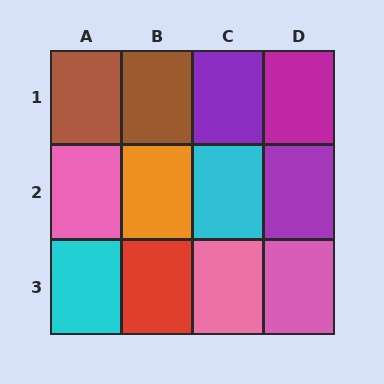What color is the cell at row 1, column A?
Brown.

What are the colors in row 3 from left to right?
Cyan, red, pink, pink.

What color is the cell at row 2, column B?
Orange.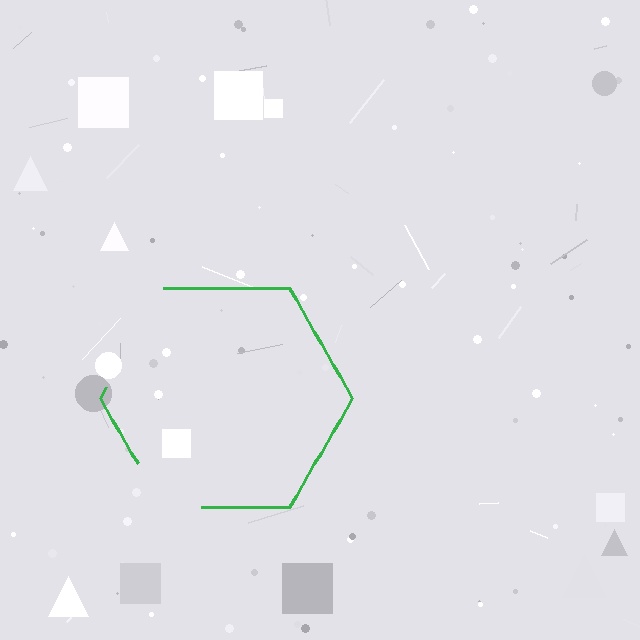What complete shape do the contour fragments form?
The contour fragments form a hexagon.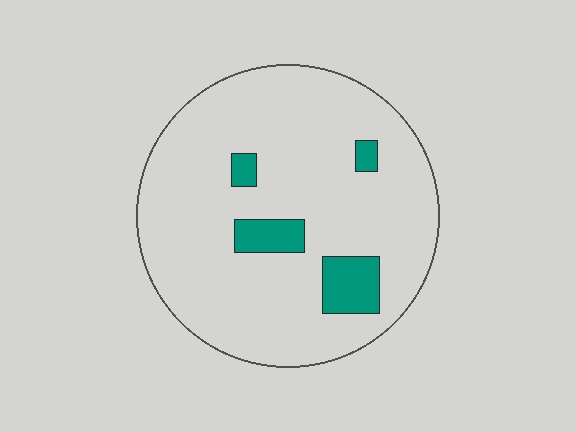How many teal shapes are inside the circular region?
4.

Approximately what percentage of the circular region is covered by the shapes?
Approximately 10%.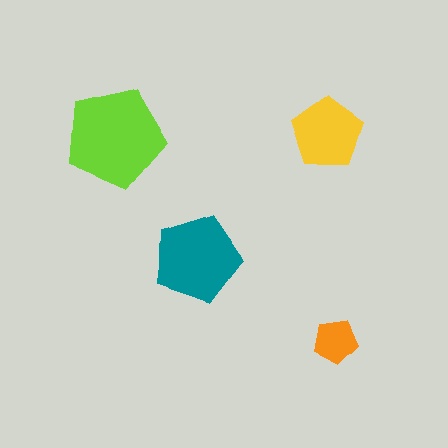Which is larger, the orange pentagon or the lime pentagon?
The lime one.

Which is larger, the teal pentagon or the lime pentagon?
The lime one.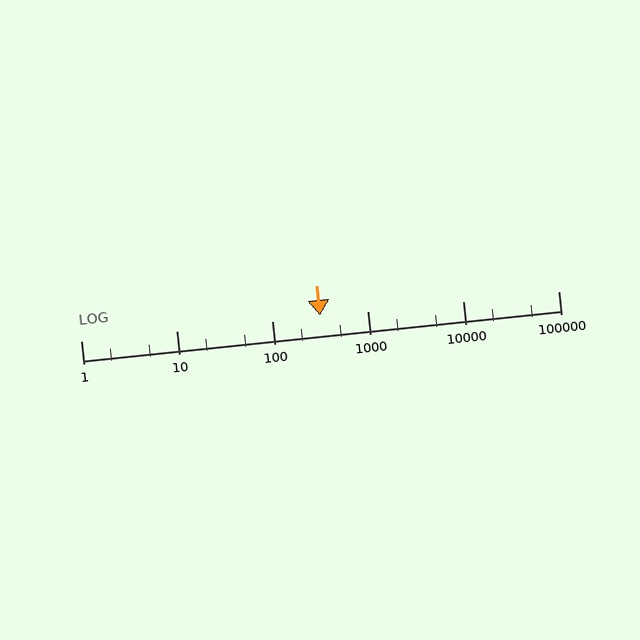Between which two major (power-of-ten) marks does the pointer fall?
The pointer is between 100 and 1000.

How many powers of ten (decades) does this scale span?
The scale spans 5 decades, from 1 to 100000.